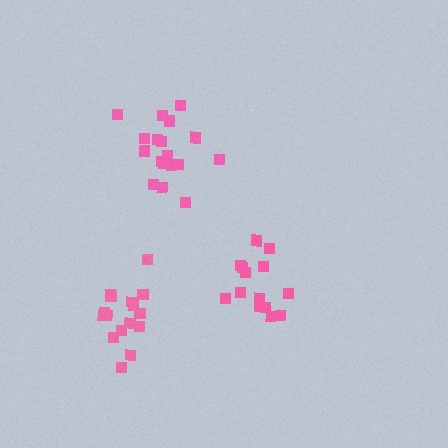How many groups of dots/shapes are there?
There are 3 groups.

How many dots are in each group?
Group 1: 18 dots, Group 2: 16 dots, Group 3: 14 dots (48 total).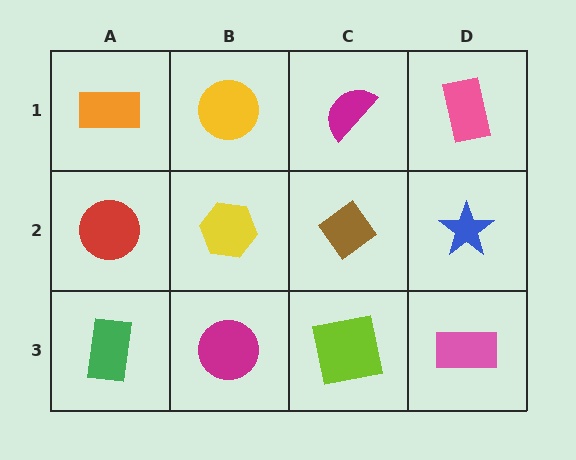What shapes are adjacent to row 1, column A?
A red circle (row 2, column A), a yellow circle (row 1, column B).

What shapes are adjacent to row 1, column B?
A yellow hexagon (row 2, column B), an orange rectangle (row 1, column A), a magenta semicircle (row 1, column C).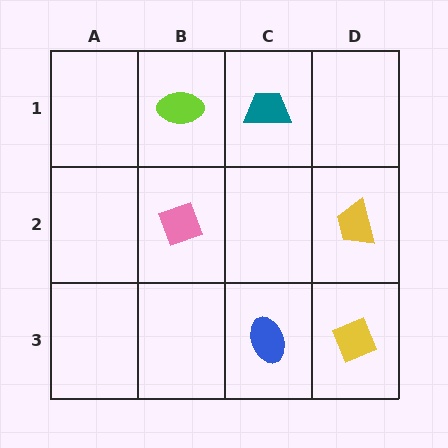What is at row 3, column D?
A yellow diamond.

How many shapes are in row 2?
2 shapes.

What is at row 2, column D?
A yellow trapezoid.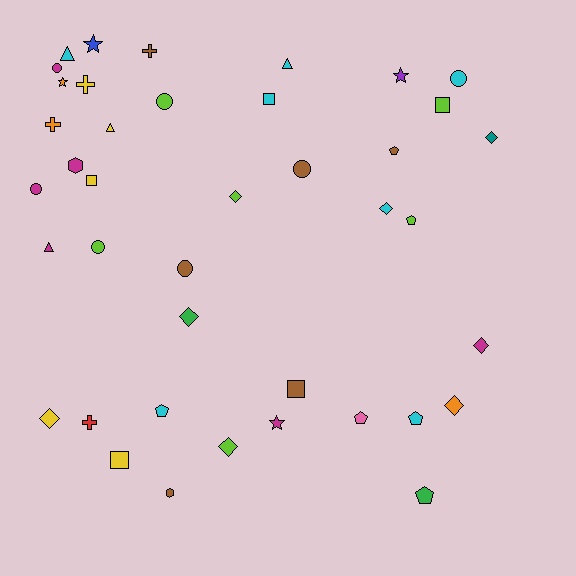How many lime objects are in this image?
There are 6 lime objects.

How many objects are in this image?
There are 40 objects.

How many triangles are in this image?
There are 4 triangles.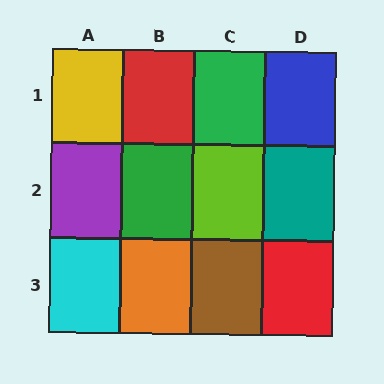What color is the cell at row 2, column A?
Purple.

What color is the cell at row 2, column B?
Green.